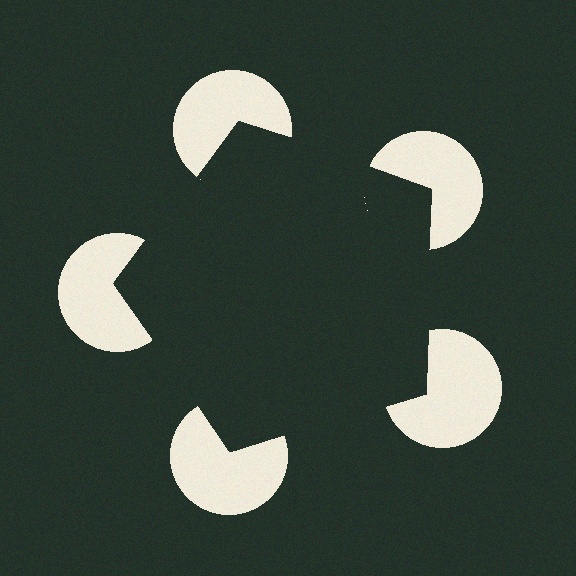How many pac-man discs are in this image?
There are 5 — one at each vertex of the illusory pentagon.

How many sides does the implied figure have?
5 sides.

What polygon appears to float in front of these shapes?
An illusory pentagon — its edges are inferred from the aligned wedge cuts in the pac-man discs, not physically drawn.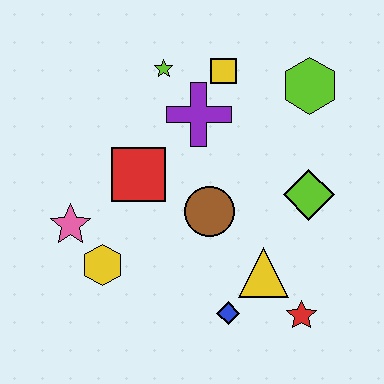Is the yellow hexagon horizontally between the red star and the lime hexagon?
No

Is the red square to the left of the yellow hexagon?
No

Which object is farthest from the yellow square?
The red star is farthest from the yellow square.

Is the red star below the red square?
Yes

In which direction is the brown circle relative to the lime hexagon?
The brown circle is below the lime hexagon.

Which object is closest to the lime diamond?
The yellow triangle is closest to the lime diamond.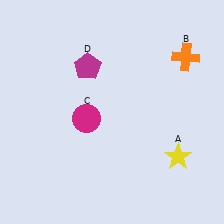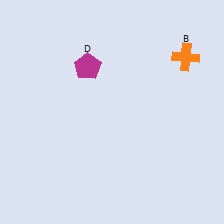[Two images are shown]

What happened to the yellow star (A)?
The yellow star (A) was removed in Image 2. It was in the bottom-right area of Image 1.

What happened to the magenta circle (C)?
The magenta circle (C) was removed in Image 2. It was in the bottom-left area of Image 1.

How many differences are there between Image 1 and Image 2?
There are 2 differences between the two images.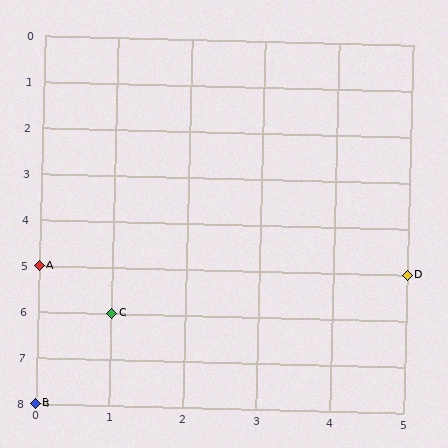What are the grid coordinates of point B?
Point B is at grid coordinates (0, 8).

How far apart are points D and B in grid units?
Points D and B are 5 columns and 3 rows apart (about 5.8 grid units diagonally).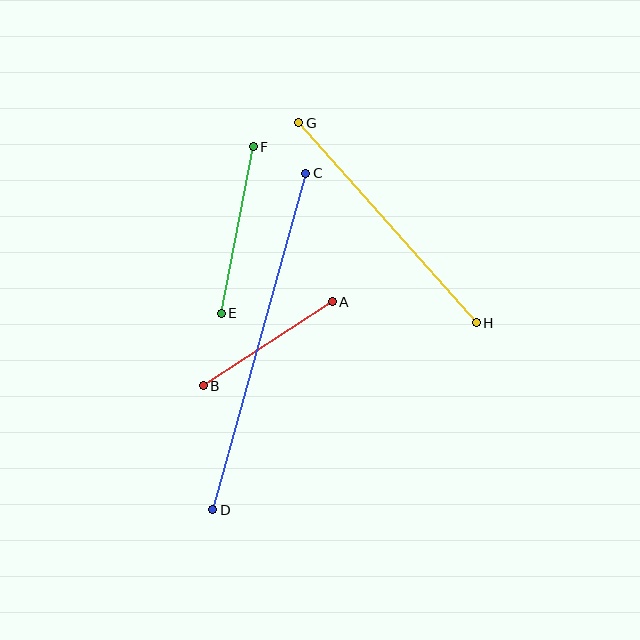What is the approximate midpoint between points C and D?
The midpoint is at approximately (259, 341) pixels.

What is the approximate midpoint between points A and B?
The midpoint is at approximately (268, 344) pixels.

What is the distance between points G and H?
The distance is approximately 267 pixels.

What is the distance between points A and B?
The distance is approximately 154 pixels.